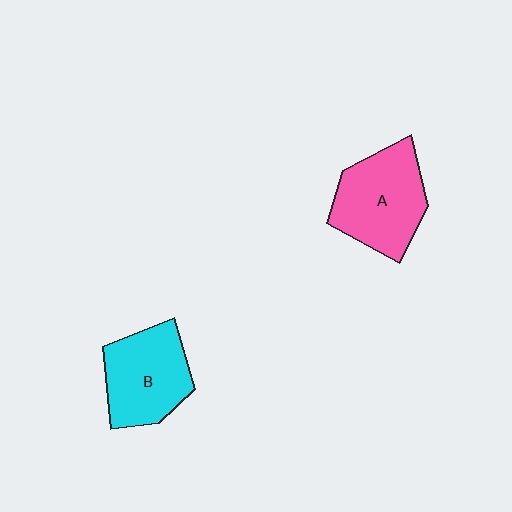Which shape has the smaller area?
Shape B (cyan).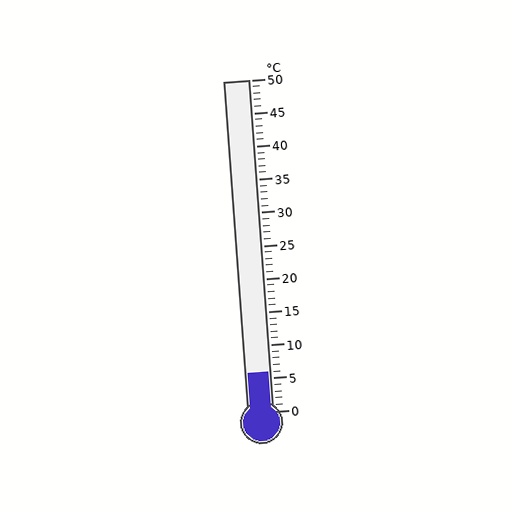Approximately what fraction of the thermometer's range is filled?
The thermometer is filled to approximately 10% of its range.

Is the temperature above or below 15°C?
The temperature is below 15°C.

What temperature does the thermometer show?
The thermometer shows approximately 6°C.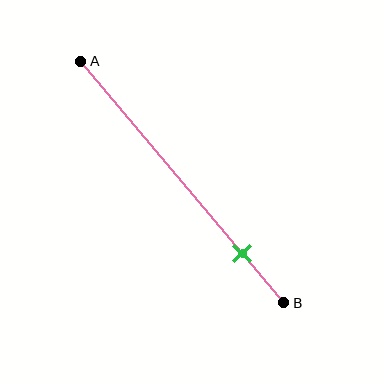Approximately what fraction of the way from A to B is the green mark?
The green mark is approximately 80% of the way from A to B.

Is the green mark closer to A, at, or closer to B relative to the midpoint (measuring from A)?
The green mark is closer to point B than the midpoint of segment AB.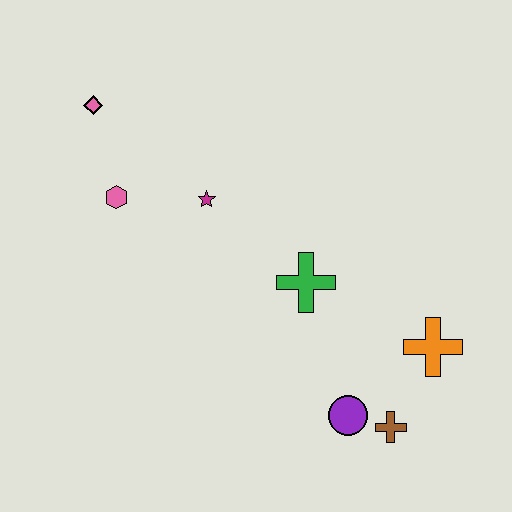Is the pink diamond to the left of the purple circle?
Yes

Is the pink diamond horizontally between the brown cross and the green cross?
No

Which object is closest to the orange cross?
The brown cross is closest to the orange cross.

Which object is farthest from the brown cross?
The pink diamond is farthest from the brown cross.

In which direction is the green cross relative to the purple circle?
The green cross is above the purple circle.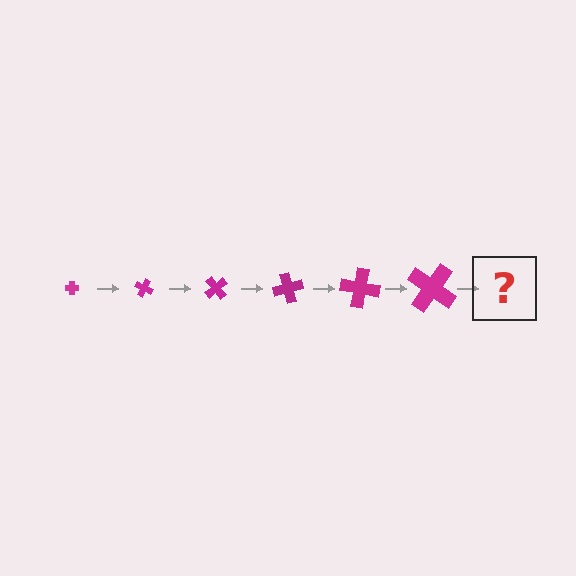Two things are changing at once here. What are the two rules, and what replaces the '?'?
The two rules are that the cross grows larger each step and it rotates 25 degrees each step. The '?' should be a cross, larger than the previous one and rotated 150 degrees from the start.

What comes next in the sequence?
The next element should be a cross, larger than the previous one and rotated 150 degrees from the start.